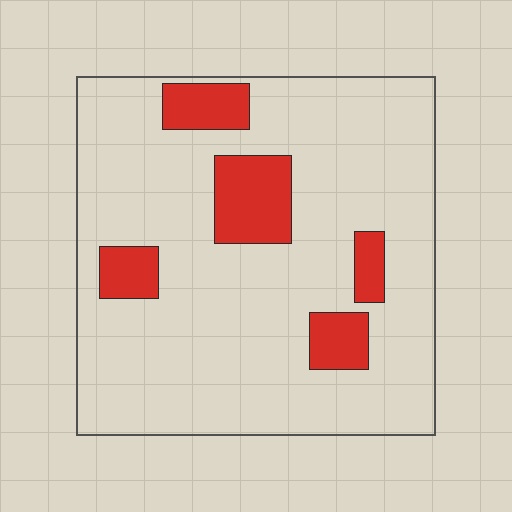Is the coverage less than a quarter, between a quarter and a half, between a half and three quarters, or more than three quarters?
Less than a quarter.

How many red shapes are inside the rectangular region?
5.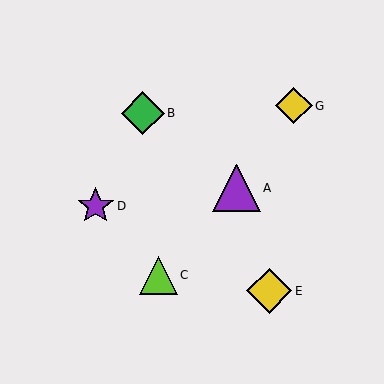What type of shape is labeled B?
Shape B is a green diamond.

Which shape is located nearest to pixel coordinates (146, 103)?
The green diamond (labeled B) at (143, 113) is nearest to that location.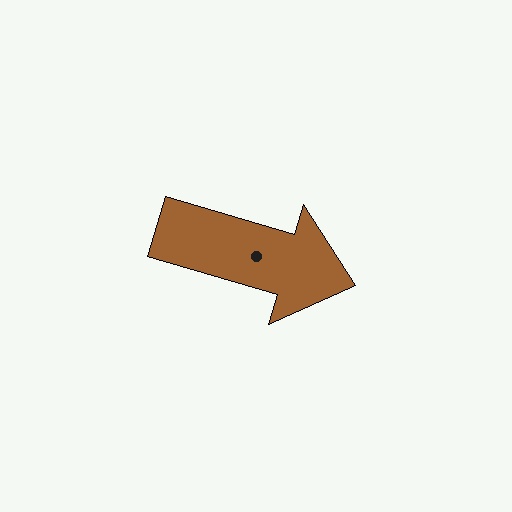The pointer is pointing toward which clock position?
Roughly 4 o'clock.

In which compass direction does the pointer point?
East.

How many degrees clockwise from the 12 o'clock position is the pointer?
Approximately 106 degrees.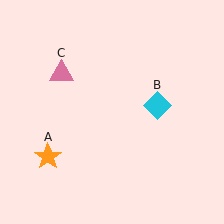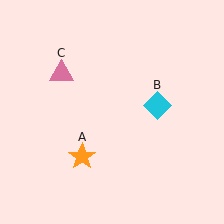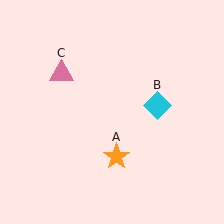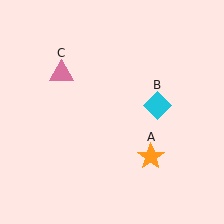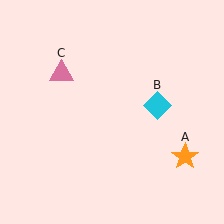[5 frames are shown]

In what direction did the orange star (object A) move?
The orange star (object A) moved right.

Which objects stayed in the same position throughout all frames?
Cyan diamond (object B) and pink triangle (object C) remained stationary.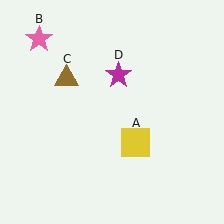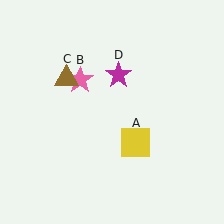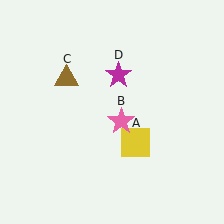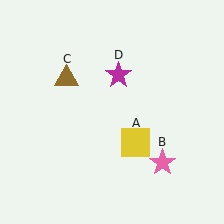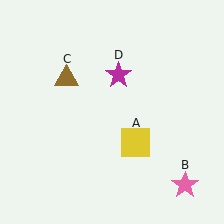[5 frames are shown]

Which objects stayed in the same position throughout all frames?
Yellow square (object A) and brown triangle (object C) and magenta star (object D) remained stationary.